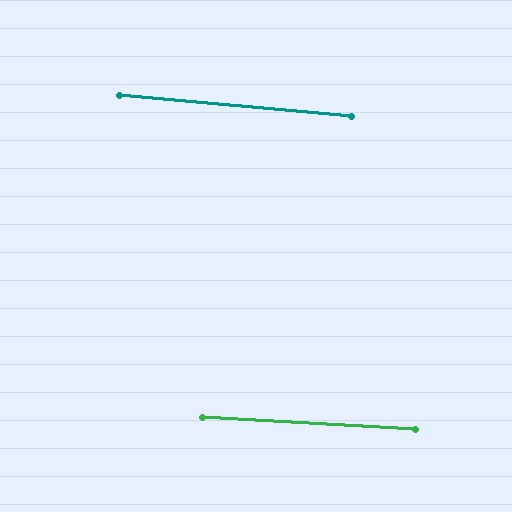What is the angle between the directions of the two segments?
Approximately 2 degrees.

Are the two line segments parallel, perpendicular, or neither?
Parallel — their directions differ by only 1.8°.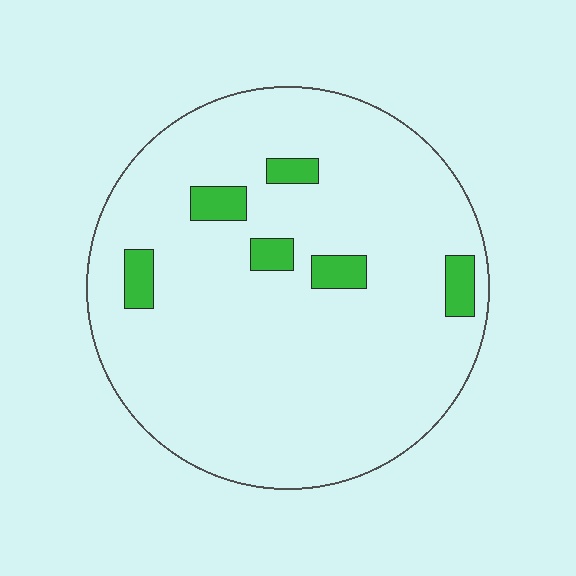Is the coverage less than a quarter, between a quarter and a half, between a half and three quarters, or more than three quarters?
Less than a quarter.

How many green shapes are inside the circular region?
6.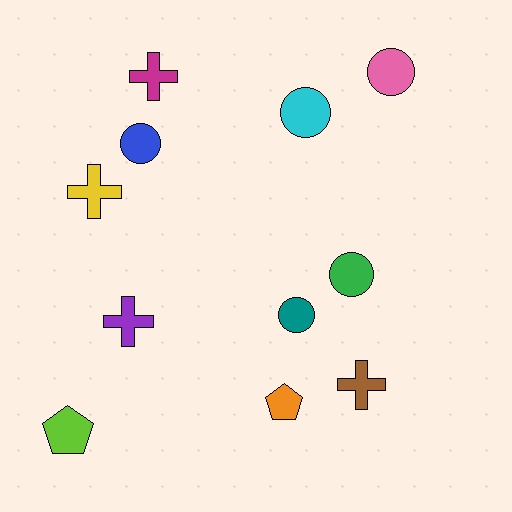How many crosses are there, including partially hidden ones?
There are 4 crosses.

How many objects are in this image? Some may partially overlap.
There are 11 objects.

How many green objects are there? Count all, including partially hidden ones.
There is 1 green object.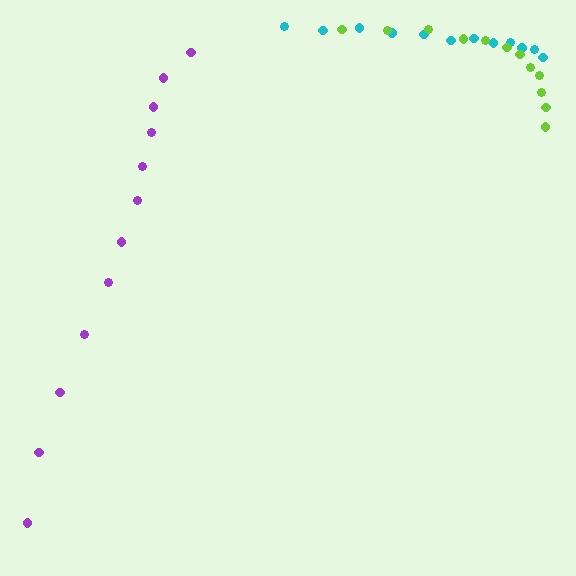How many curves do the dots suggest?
There are 3 distinct paths.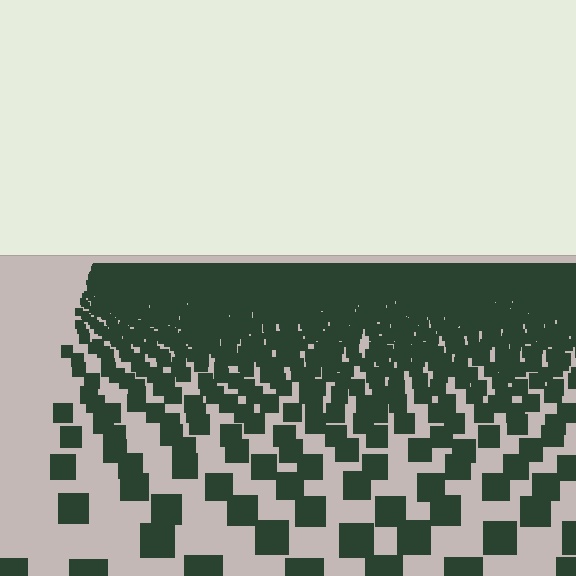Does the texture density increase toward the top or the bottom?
Density increases toward the top.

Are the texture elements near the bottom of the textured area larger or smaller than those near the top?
Larger. Near the bottom, elements are closer to the viewer and appear at a bigger on-screen size.